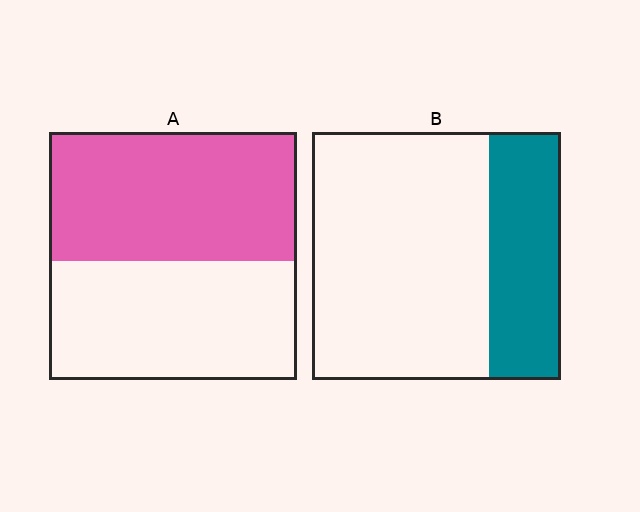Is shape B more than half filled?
No.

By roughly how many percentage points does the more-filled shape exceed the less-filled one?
By roughly 25 percentage points (A over B).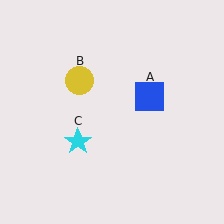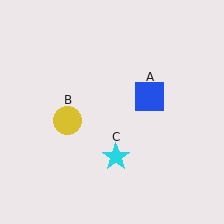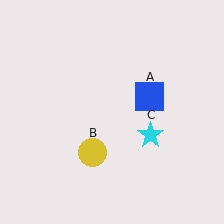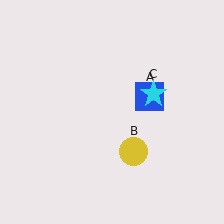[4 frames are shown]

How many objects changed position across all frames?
2 objects changed position: yellow circle (object B), cyan star (object C).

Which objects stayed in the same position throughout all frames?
Blue square (object A) remained stationary.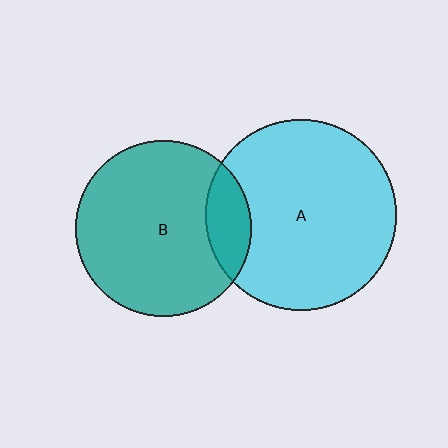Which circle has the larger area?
Circle A (cyan).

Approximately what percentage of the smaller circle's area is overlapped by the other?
Approximately 15%.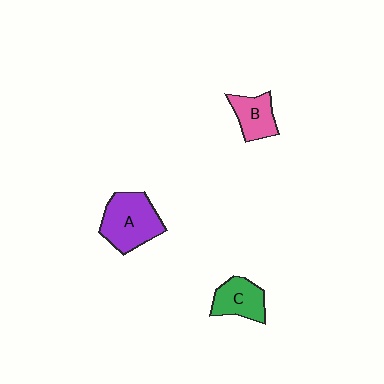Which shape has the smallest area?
Shape B (pink).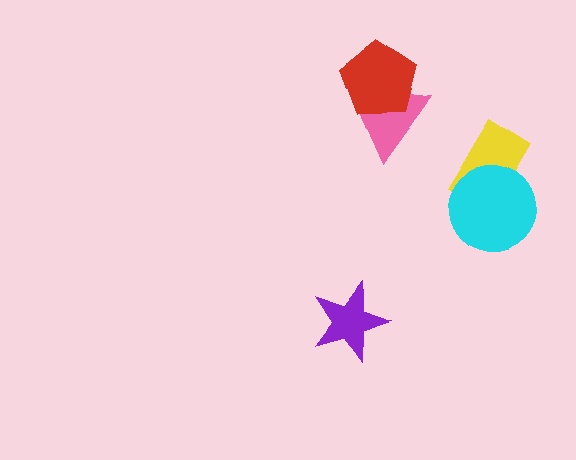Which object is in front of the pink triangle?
The red pentagon is in front of the pink triangle.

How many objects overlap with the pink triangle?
1 object overlaps with the pink triangle.